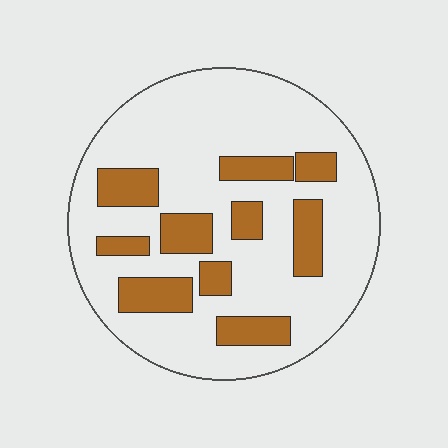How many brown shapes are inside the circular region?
10.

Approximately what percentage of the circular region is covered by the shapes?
Approximately 25%.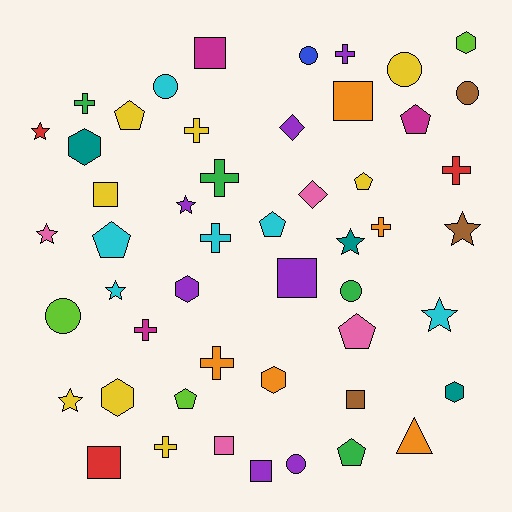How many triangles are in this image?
There is 1 triangle.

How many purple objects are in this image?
There are 7 purple objects.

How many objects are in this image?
There are 50 objects.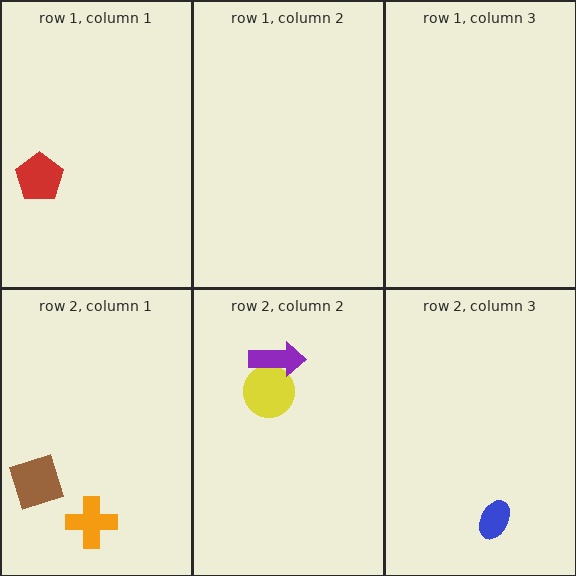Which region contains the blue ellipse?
The row 2, column 3 region.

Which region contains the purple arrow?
The row 2, column 2 region.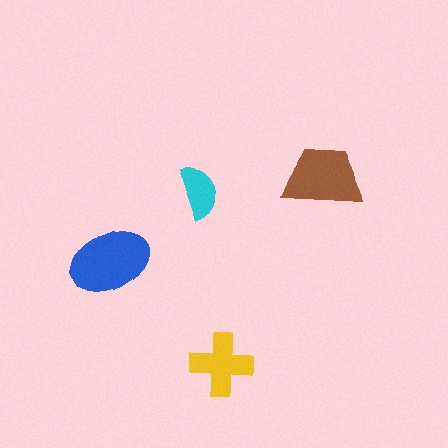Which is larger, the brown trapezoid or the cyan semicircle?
The brown trapezoid.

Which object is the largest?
The blue ellipse.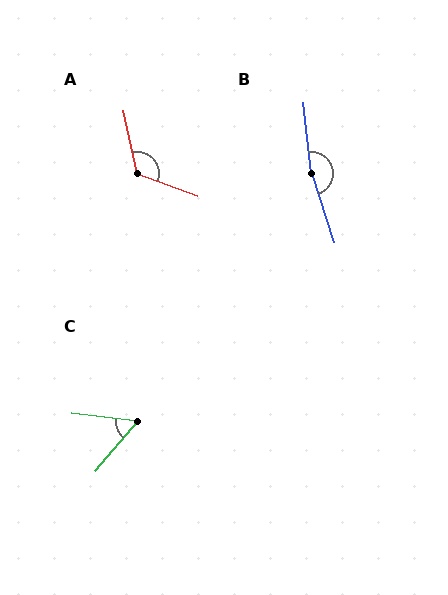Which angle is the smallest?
C, at approximately 56 degrees.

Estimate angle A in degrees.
Approximately 122 degrees.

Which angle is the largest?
B, at approximately 168 degrees.